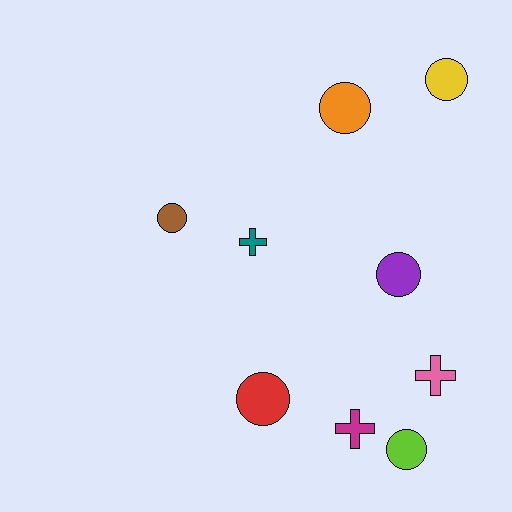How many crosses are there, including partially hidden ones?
There are 3 crosses.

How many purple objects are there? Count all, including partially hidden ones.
There is 1 purple object.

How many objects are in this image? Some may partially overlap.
There are 9 objects.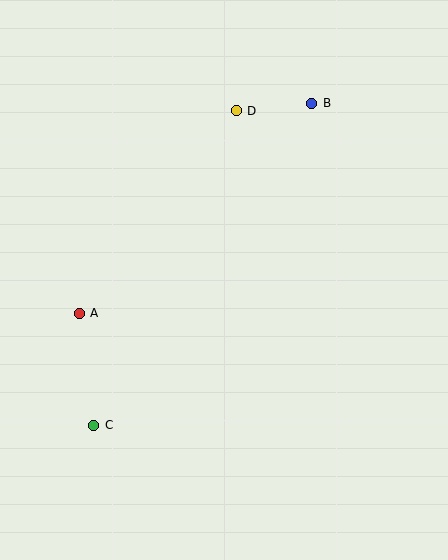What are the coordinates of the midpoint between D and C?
The midpoint between D and C is at (165, 268).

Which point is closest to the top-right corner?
Point B is closest to the top-right corner.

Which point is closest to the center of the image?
Point A at (79, 313) is closest to the center.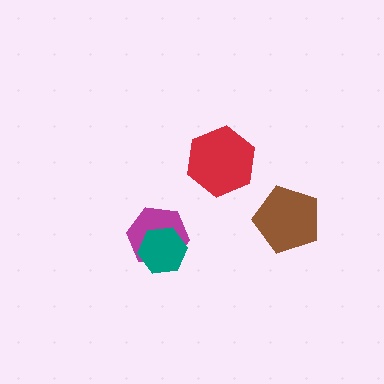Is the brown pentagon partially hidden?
No, no other shape covers it.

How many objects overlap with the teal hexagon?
1 object overlaps with the teal hexagon.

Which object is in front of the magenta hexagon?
The teal hexagon is in front of the magenta hexagon.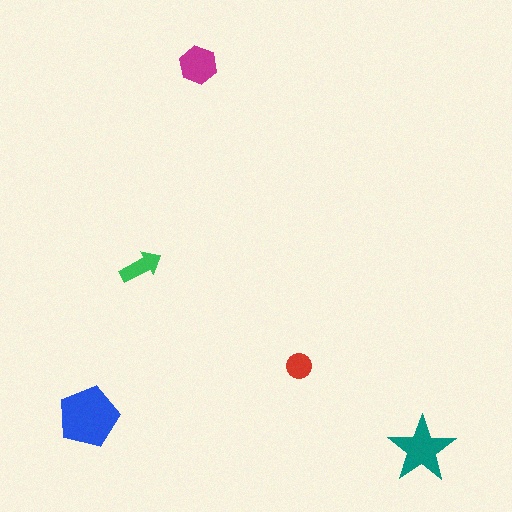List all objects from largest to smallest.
The blue pentagon, the teal star, the magenta hexagon, the green arrow, the red circle.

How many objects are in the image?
There are 5 objects in the image.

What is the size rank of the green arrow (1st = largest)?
4th.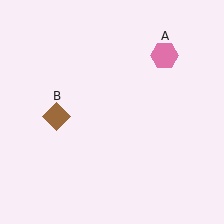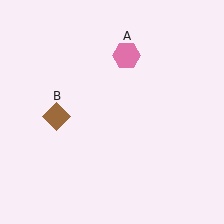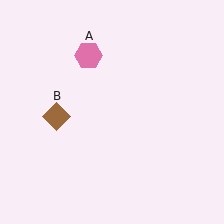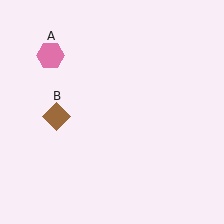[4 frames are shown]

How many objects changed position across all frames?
1 object changed position: pink hexagon (object A).